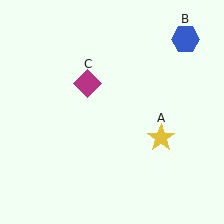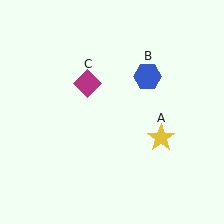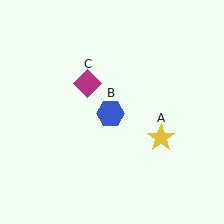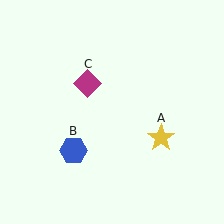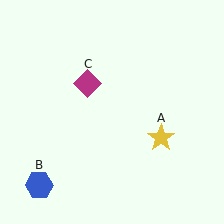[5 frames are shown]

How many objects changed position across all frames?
1 object changed position: blue hexagon (object B).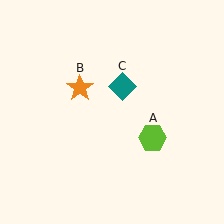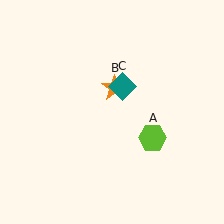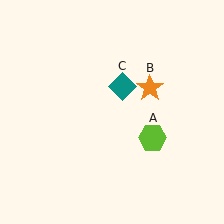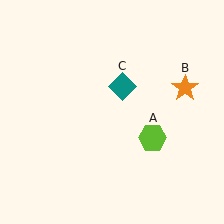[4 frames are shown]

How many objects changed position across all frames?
1 object changed position: orange star (object B).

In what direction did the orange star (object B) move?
The orange star (object B) moved right.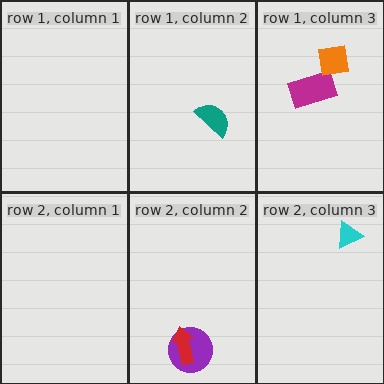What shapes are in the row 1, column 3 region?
The magenta rectangle, the orange square.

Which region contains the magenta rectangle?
The row 1, column 3 region.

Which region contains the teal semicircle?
The row 1, column 2 region.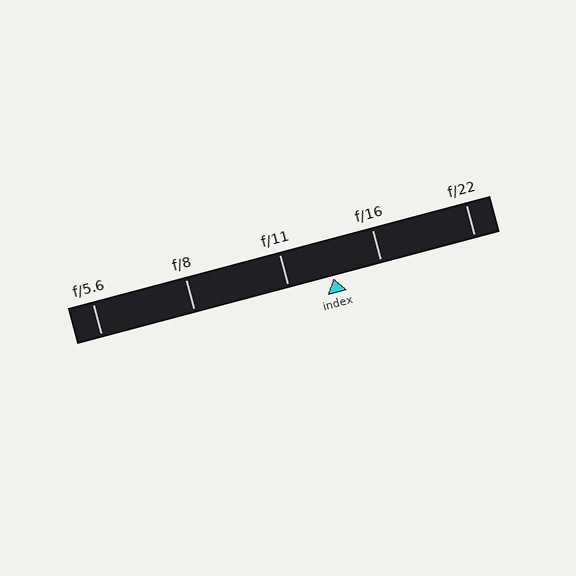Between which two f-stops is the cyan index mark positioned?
The index mark is between f/11 and f/16.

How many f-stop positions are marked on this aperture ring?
There are 5 f-stop positions marked.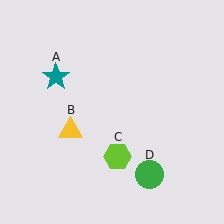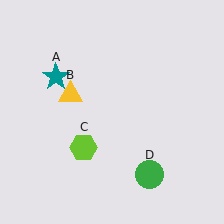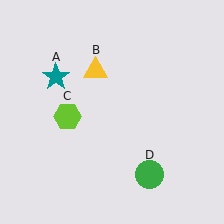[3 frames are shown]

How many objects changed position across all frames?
2 objects changed position: yellow triangle (object B), lime hexagon (object C).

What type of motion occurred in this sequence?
The yellow triangle (object B), lime hexagon (object C) rotated clockwise around the center of the scene.